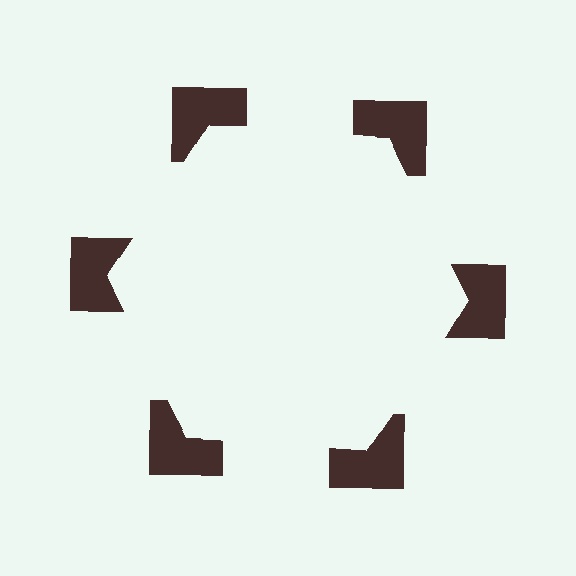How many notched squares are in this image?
There are 6 — one at each vertex of the illusory hexagon.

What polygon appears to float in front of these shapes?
An illusory hexagon — its edges are inferred from the aligned wedge cuts in the notched squares, not physically drawn.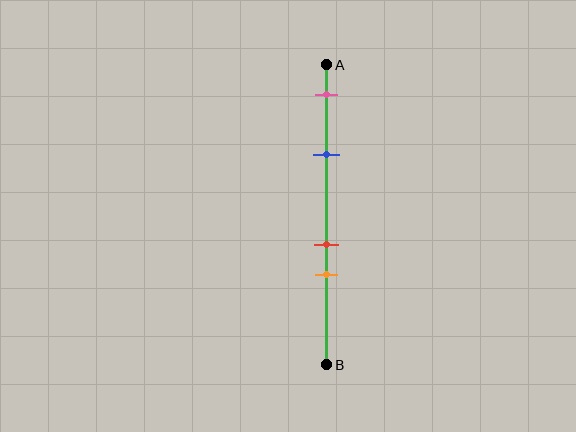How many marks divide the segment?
There are 4 marks dividing the segment.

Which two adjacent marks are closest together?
The red and orange marks are the closest adjacent pair.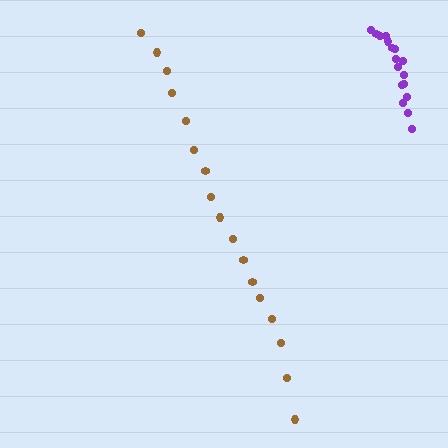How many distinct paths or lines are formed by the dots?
There are 2 distinct paths.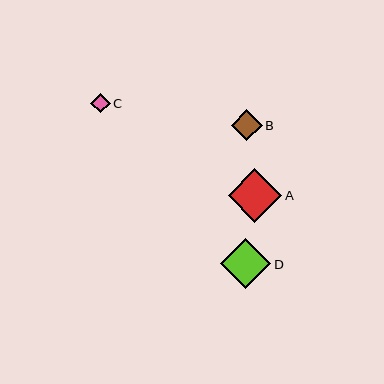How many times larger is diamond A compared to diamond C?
Diamond A is approximately 2.7 times the size of diamond C.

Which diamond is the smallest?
Diamond C is the smallest with a size of approximately 20 pixels.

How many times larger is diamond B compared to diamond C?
Diamond B is approximately 1.5 times the size of diamond C.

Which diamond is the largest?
Diamond A is the largest with a size of approximately 54 pixels.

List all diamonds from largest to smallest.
From largest to smallest: A, D, B, C.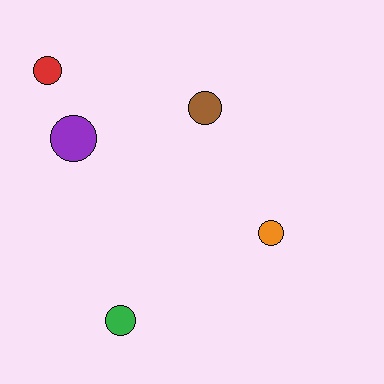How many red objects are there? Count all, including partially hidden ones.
There is 1 red object.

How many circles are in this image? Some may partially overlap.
There are 5 circles.